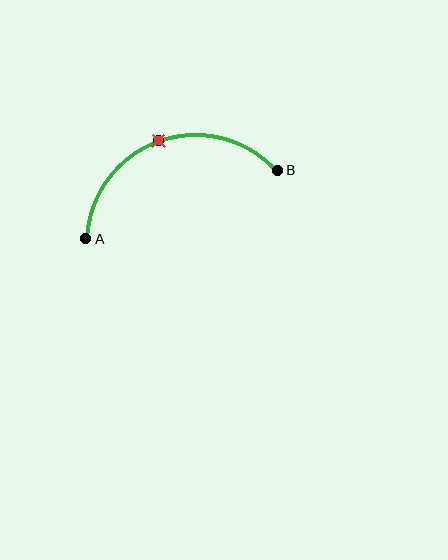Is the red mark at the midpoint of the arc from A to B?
Yes. The red mark lies on the arc at equal arc-length from both A and B — it is the arc midpoint.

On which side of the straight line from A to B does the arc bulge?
The arc bulges above the straight line connecting A and B.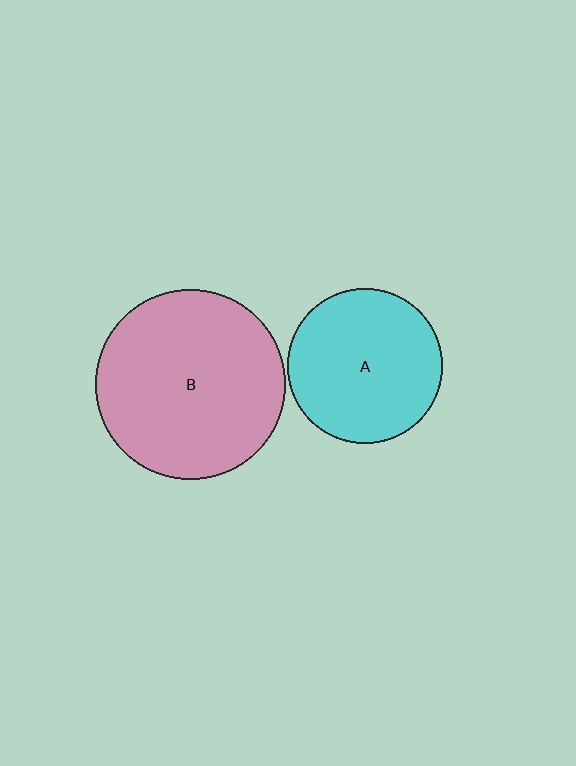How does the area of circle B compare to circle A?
Approximately 1.5 times.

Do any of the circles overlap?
No, none of the circles overlap.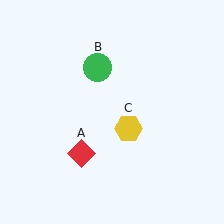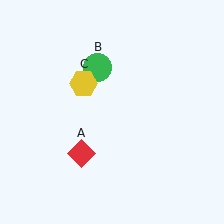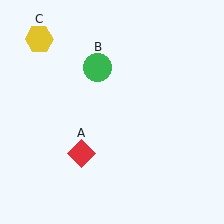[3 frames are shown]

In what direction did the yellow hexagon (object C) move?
The yellow hexagon (object C) moved up and to the left.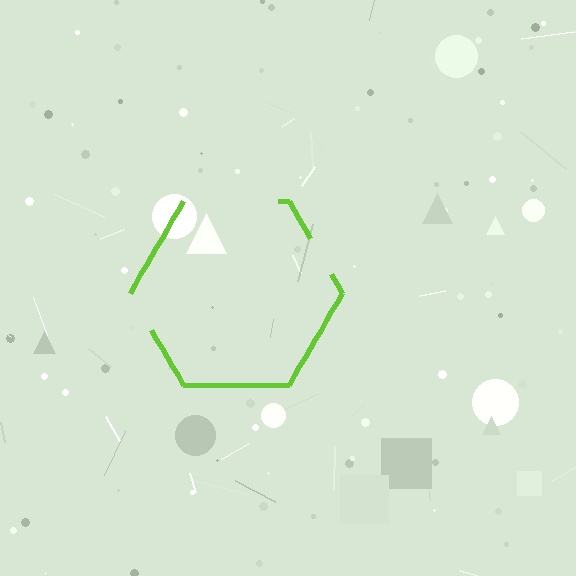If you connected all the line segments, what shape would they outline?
They would outline a hexagon.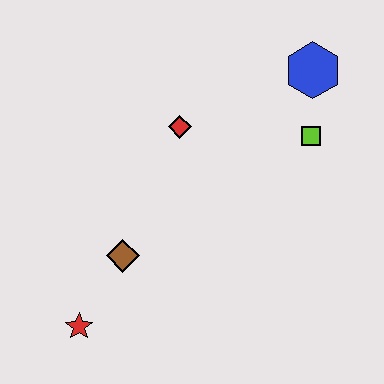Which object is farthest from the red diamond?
The red star is farthest from the red diamond.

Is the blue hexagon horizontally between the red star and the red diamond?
No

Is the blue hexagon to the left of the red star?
No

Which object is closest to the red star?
The brown diamond is closest to the red star.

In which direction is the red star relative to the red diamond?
The red star is below the red diamond.